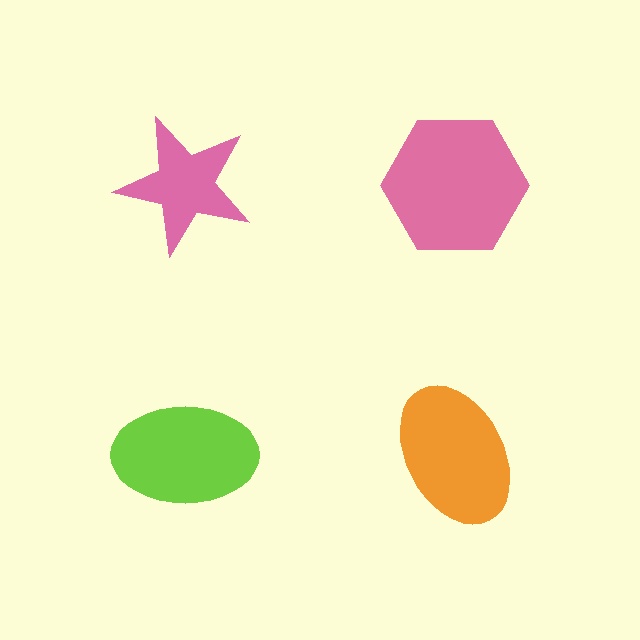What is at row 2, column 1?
A lime ellipse.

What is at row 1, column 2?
A pink hexagon.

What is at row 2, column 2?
An orange ellipse.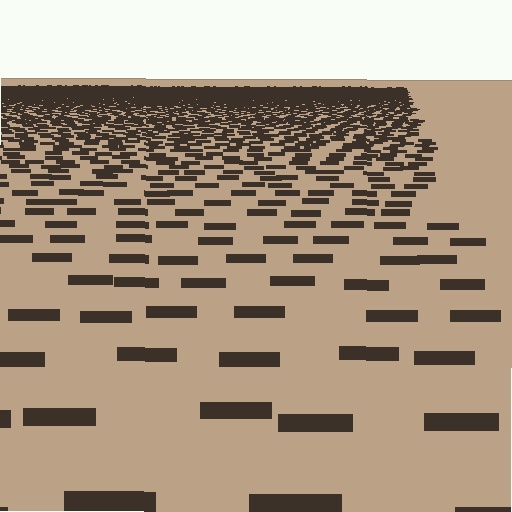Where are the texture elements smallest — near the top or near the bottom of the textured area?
Near the top.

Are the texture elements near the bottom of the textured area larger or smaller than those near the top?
Larger. Near the bottom, elements are closer to the viewer and appear at a bigger on-screen size.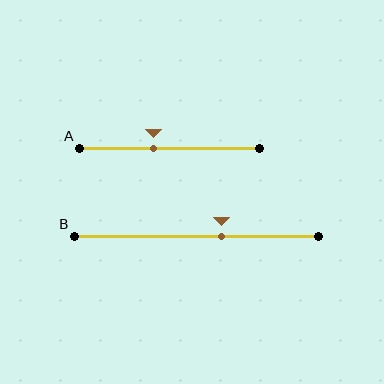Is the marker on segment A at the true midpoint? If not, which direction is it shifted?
No, the marker on segment A is shifted to the left by about 9% of the segment length.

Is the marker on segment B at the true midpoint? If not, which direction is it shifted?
No, the marker on segment B is shifted to the right by about 10% of the segment length.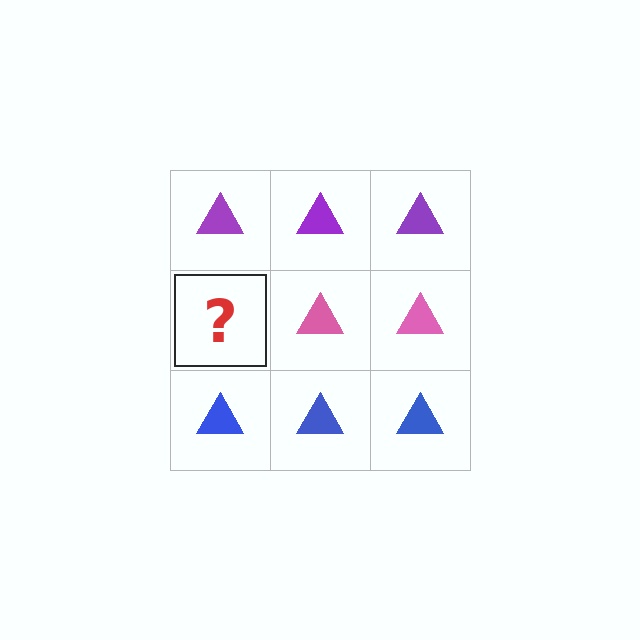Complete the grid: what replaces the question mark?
The question mark should be replaced with a pink triangle.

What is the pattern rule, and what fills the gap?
The rule is that each row has a consistent color. The gap should be filled with a pink triangle.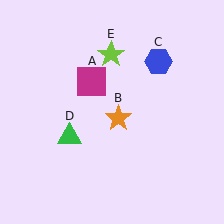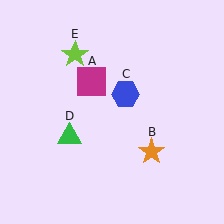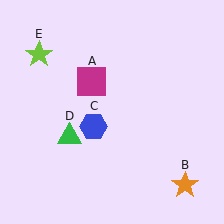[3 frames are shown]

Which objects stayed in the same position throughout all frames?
Magenta square (object A) and green triangle (object D) remained stationary.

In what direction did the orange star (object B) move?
The orange star (object B) moved down and to the right.